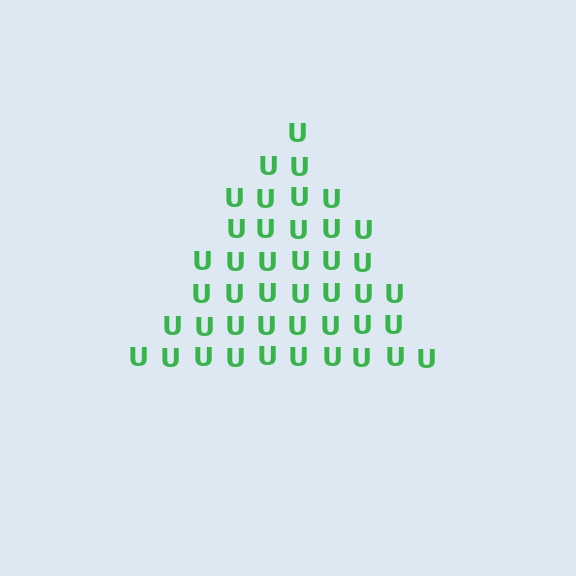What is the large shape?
The large shape is a triangle.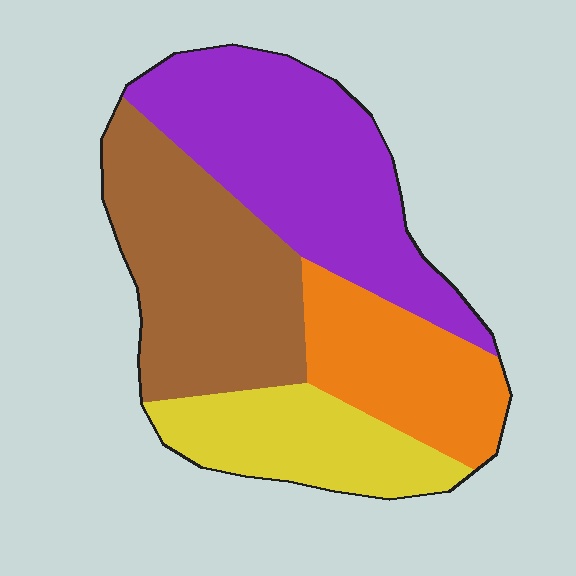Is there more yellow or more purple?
Purple.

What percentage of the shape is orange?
Orange takes up less than a quarter of the shape.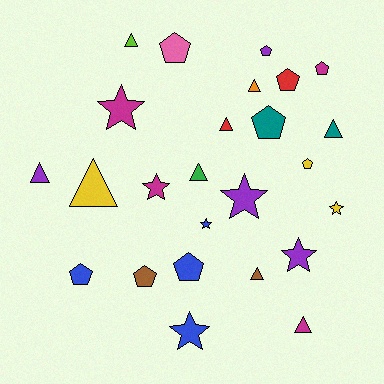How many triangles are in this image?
There are 9 triangles.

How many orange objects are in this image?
There is 1 orange object.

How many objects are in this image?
There are 25 objects.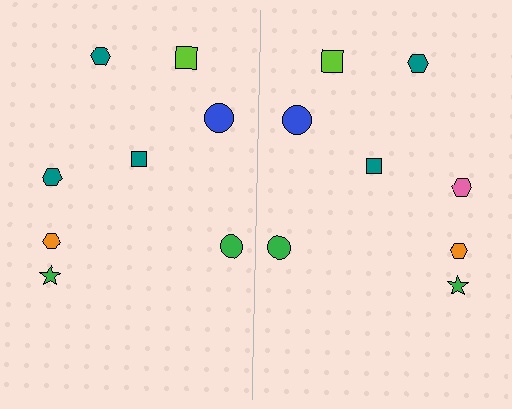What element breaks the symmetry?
The pink hexagon on the right side breaks the symmetry — its mirror counterpart is teal.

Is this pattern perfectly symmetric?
No, the pattern is not perfectly symmetric. The pink hexagon on the right side breaks the symmetry — its mirror counterpart is teal.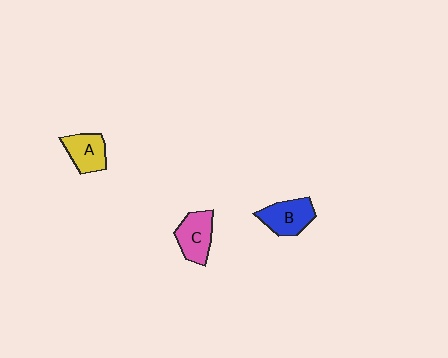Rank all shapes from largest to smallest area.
From largest to smallest: B (blue), C (pink), A (yellow).